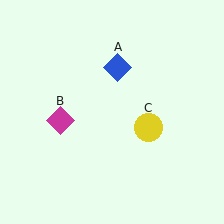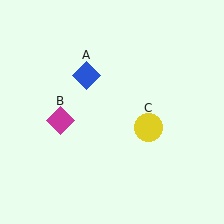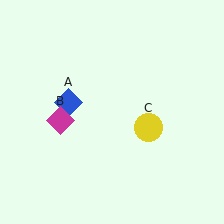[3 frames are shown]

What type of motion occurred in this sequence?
The blue diamond (object A) rotated counterclockwise around the center of the scene.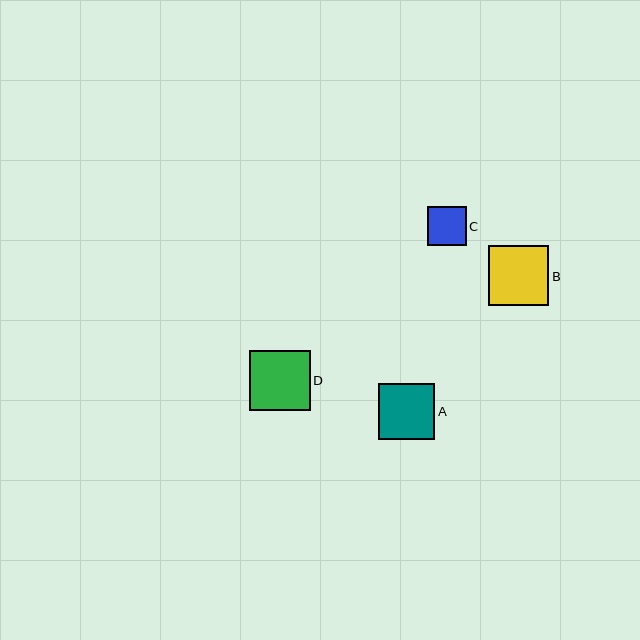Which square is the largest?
Square D is the largest with a size of approximately 60 pixels.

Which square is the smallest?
Square C is the smallest with a size of approximately 39 pixels.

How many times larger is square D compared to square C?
Square D is approximately 1.5 times the size of square C.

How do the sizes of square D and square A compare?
Square D and square A are approximately the same size.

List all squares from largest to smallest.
From largest to smallest: D, B, A, C.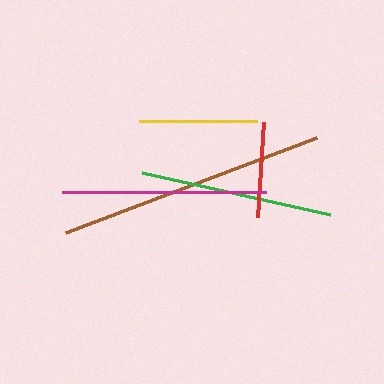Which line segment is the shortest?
The red line is the shortest at approximately 96 pixels.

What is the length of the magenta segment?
The magenta segment is approximately 203 pixels long.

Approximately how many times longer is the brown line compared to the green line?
The brown line is approximately 1.4 times the length of the green line.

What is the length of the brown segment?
The brown segment is approximately 269 pixels long.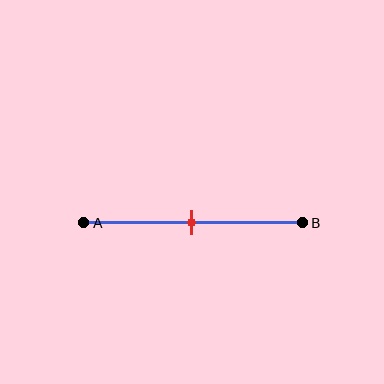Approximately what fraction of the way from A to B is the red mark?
The red mark is approximately 50% of the way from A to B.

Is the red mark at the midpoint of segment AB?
Yes, the mark is approximately at the midpoint.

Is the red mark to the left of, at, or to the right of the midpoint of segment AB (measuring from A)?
The red mark is approximately at the midpoint of segment AB.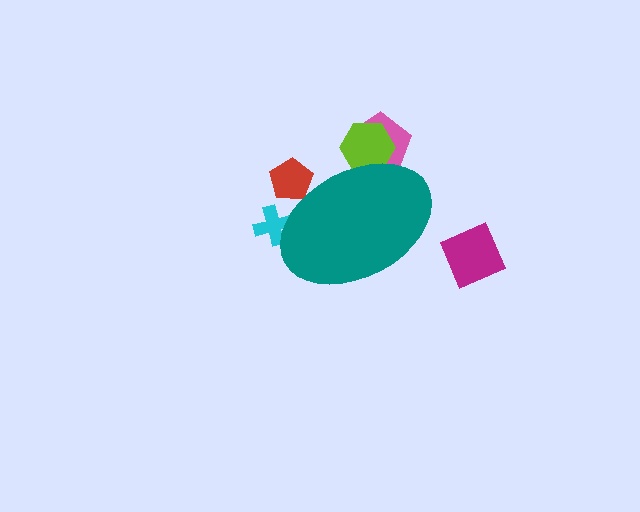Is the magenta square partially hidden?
No, the magenta square is fully visible.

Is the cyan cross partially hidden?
Yes, the cyan cross is partially hidden behind the teal ellipse.